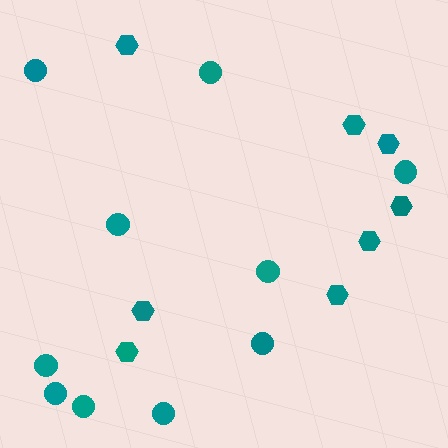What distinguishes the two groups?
There are 2 groups: one group of hexagons (8) and one group of circles (10).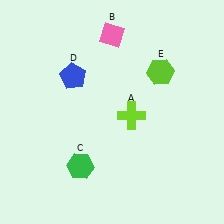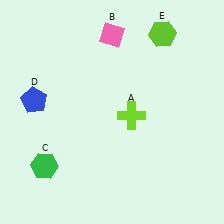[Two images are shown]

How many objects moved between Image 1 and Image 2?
3 objects moved between the two images.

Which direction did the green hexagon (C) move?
The green hexagon (C) moved left.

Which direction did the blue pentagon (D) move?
The blue pentagon (D) moved left.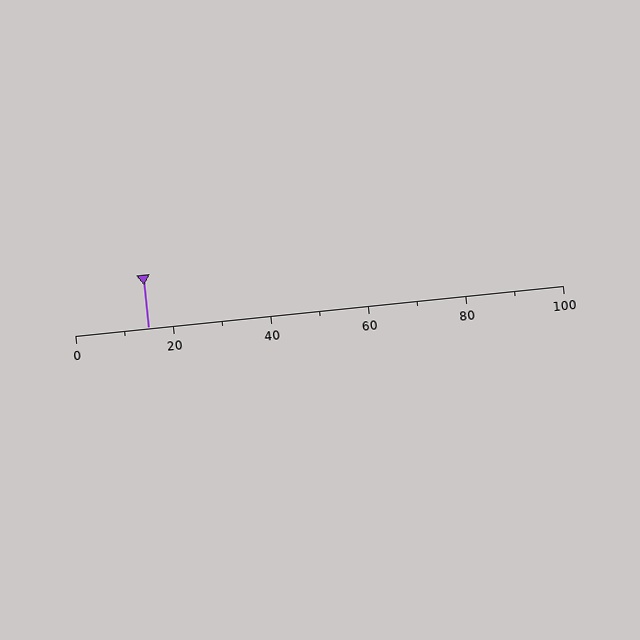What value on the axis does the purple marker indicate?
The marker indicates approximately 15.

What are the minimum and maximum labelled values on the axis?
The axis runs from 0 to 100.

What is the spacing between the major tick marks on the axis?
The major ticks are spaced 20 apart.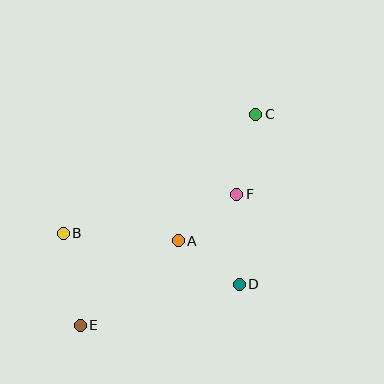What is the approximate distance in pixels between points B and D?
The distance between B and D is approximately 183 pixels.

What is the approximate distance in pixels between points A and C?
The distance between A and C is approximately 148 pixels.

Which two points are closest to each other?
Points A and F are closest to each other.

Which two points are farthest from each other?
Points C and E are farthest from each other.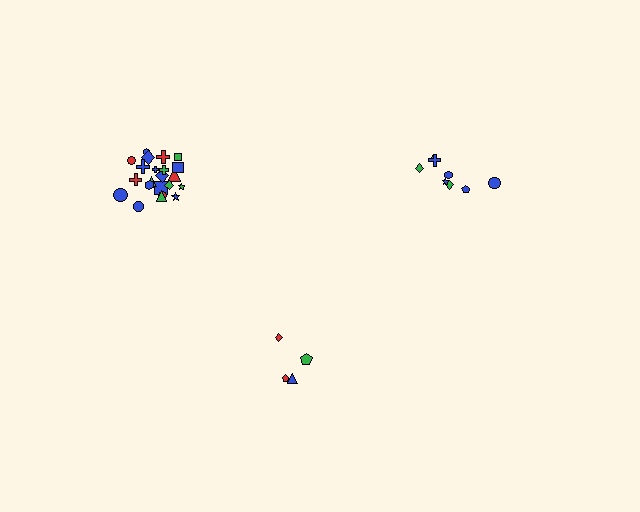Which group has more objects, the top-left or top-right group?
The top-left group.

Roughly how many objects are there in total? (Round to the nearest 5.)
Roughly 35 objects in total.